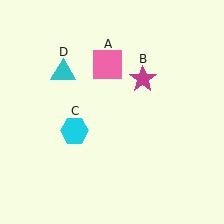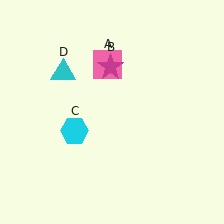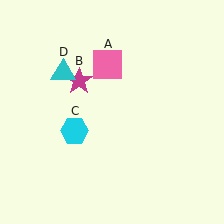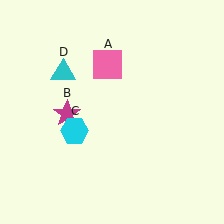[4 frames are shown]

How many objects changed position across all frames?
1 object changed position: magenta star (object B).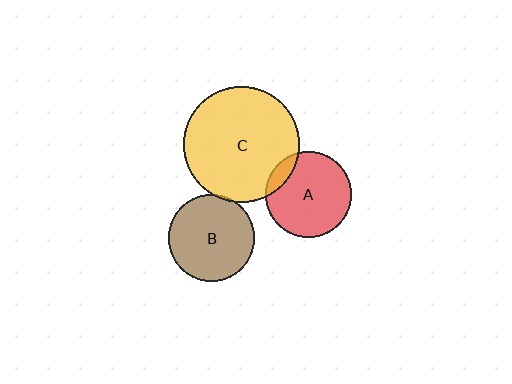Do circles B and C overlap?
Yes.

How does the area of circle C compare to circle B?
Approximately 1.8 times.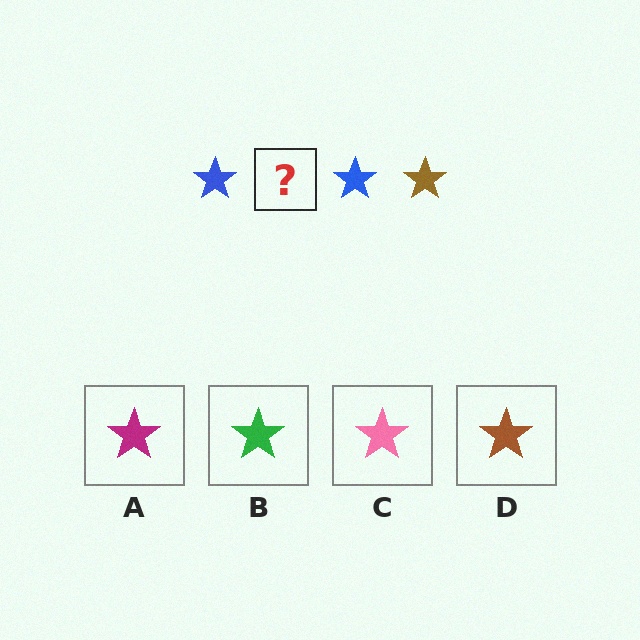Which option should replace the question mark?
Option D.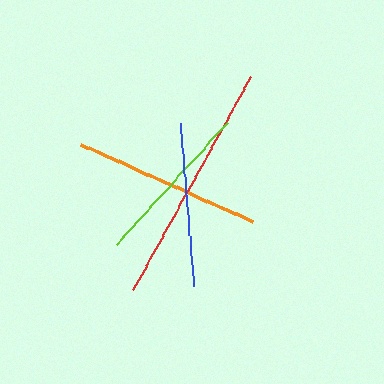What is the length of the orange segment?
The orange segment is approximately 189 pixels long.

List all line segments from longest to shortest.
From longest to shortest: red, orange, lime, blue.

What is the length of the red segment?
The red segment is approximately 243 pixels long.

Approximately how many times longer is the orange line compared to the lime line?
The orange line is approximately 1.2 times the length of the lime line.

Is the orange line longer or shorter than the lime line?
The orange line is longer than the lime line.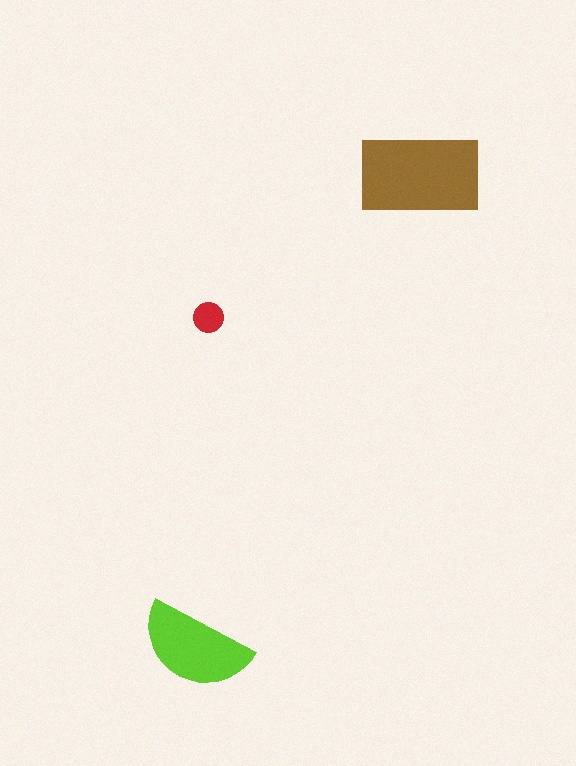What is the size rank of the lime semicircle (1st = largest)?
2nd.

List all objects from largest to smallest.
The brown rectangle, the lime semicircle, the red circle.